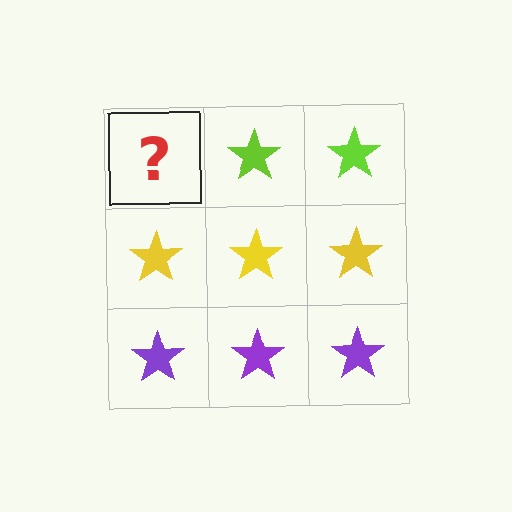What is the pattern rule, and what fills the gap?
The rule is that each row has a consistent color. The gap should be filled with a lime star.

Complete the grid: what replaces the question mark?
The question mark should be replaced with a lime star.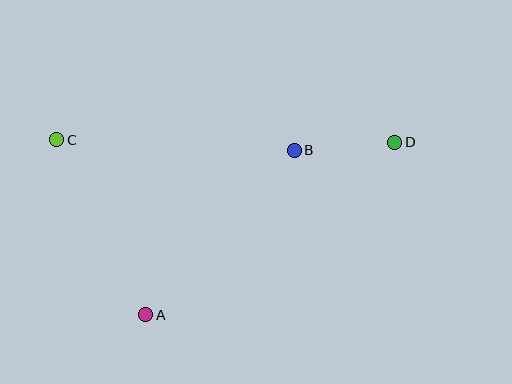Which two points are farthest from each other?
Points C and D are farthest from each other.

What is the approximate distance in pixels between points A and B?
The distance between A and B is approximately 222 pixels.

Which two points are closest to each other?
Points B and D are closest to each other.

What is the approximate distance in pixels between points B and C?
The distance between B and C is approximately 238 pixels.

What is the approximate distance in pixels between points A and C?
The distance between A and C is approximately 196 pixels.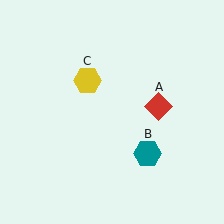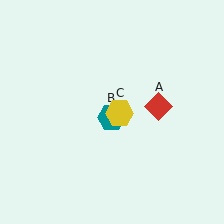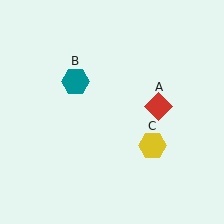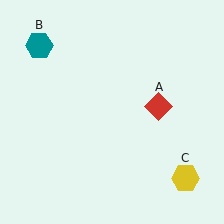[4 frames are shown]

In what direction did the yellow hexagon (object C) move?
The yellow hexagon (object C) moved down and to the right.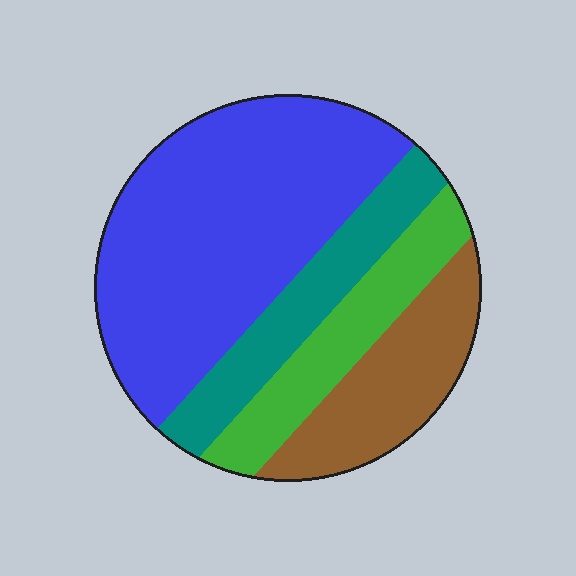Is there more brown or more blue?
Blue.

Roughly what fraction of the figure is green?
Green takes up about one sixth (1/6) of the figure.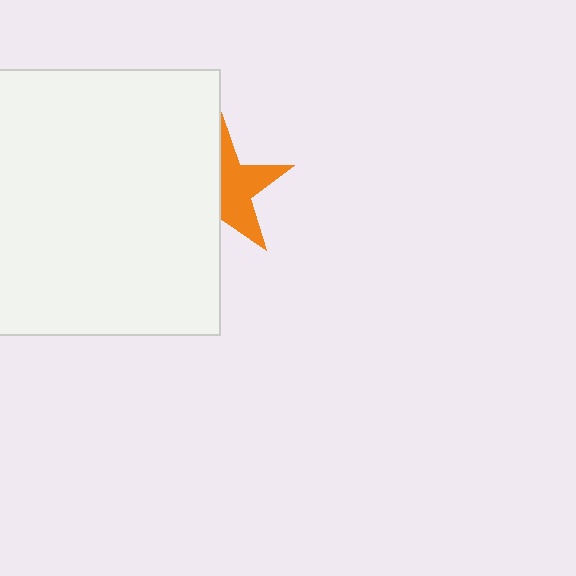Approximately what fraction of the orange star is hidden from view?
Roughly 50% of the orange star is hidden behind the white rectangle.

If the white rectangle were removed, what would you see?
You would see the complete orange star.